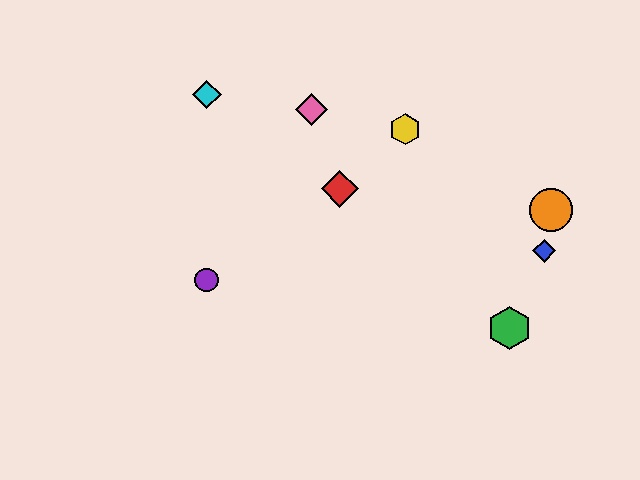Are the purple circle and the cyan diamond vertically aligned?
Yes, both are at x≈207.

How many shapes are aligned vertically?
2 shapes (the purple circle, the cyan diamond) are aligned vertically.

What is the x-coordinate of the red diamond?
The red diamond is at x≈340.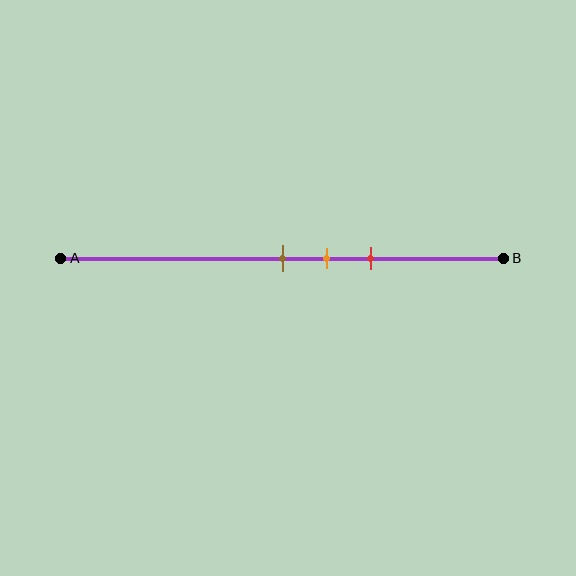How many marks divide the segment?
There are 3 marks dividing the segment.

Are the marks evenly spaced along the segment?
Yes, the marks are approximately evenly spaced.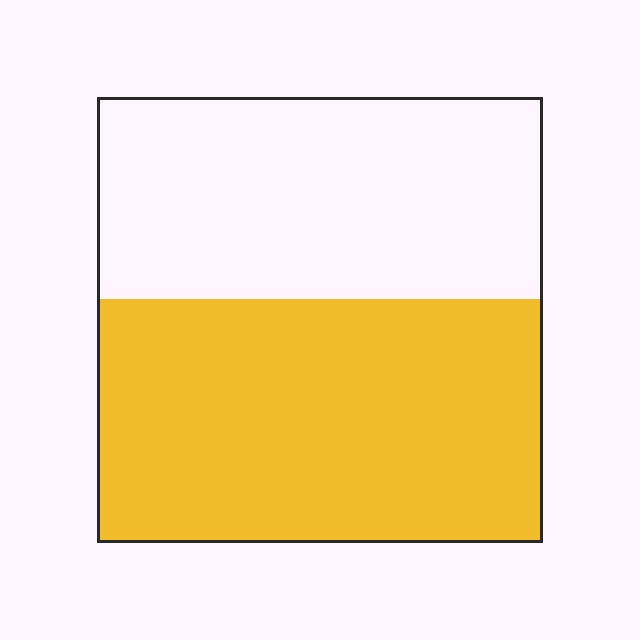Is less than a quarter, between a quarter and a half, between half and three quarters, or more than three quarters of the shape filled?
Between half and three quarters.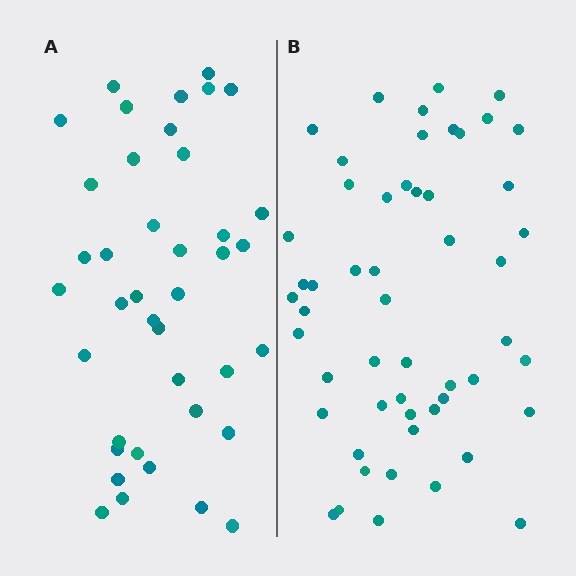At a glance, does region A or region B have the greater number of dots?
Region B (the right region) has more dots.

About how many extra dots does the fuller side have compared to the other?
Region B has approximately 15 more dots than region A.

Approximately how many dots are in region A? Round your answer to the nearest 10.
About 40 dots.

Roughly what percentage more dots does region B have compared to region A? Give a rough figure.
About 30% more.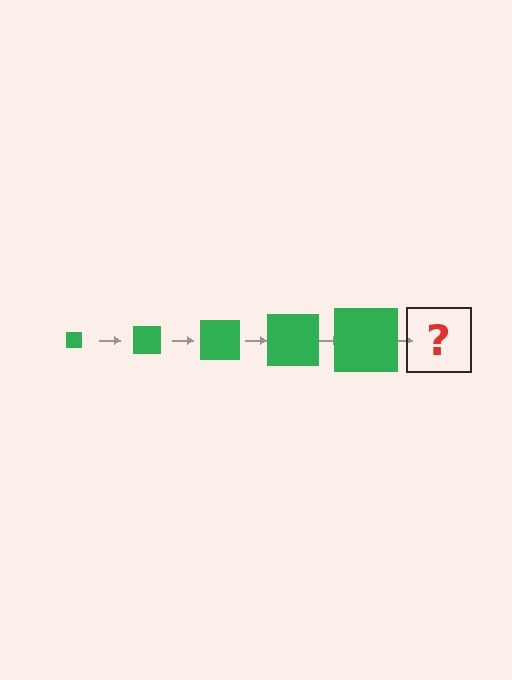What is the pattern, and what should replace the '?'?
The pattern is that the square gets progressively larger each step. The '?' should be a green square, larger than the previous one.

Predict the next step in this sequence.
The next step is a green square, larger than the previous one.